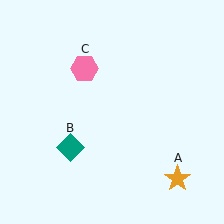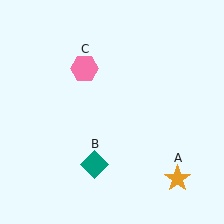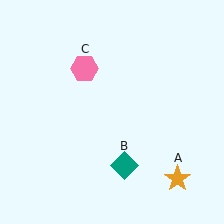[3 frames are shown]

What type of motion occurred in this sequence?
The teal diamond (object B) rotated counterclockwise around the center of the scene.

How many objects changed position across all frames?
1 object changed position: teal diamond (object B).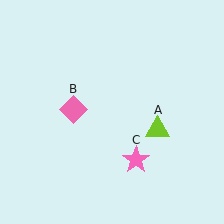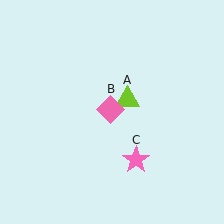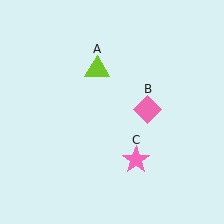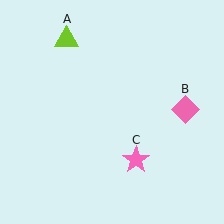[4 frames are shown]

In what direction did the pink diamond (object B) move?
The pink diamond (object B) moved right.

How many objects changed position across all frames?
2 objects changed position: lime triangle (object A), pink diamond (object B).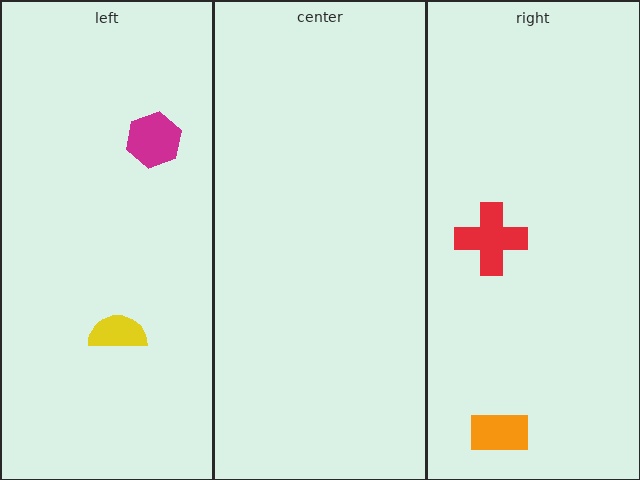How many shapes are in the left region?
2.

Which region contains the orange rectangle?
The right region.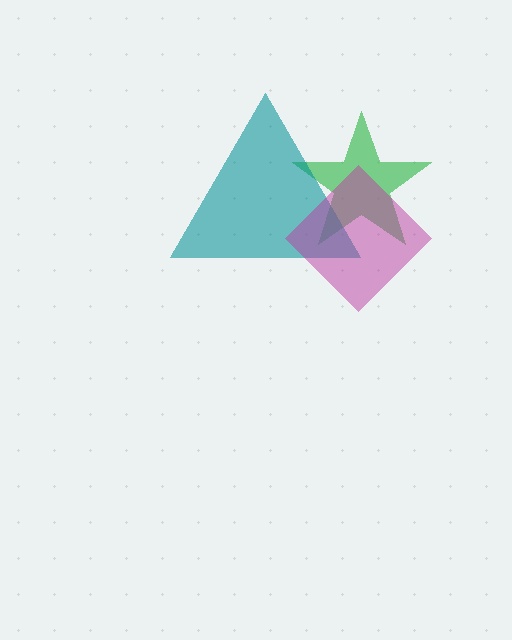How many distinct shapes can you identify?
There are 3 distinct shapes: a green star, a teal triangle, a magenta diamond.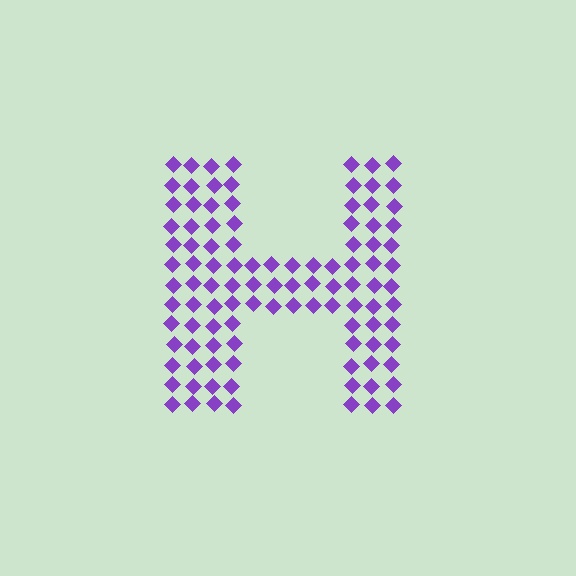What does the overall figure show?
The overall figure shows the letter H.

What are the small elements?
The small elements are diamonds.